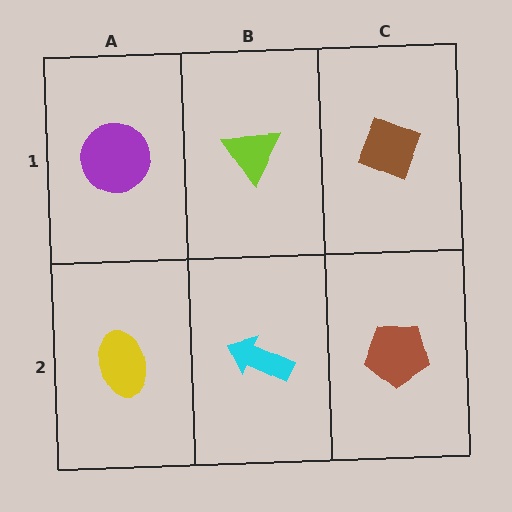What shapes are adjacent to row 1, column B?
A cyan arrow (row 2, column B), a purple circle (row 1, column A), a brown diamond (row 1, column C).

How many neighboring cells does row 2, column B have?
3.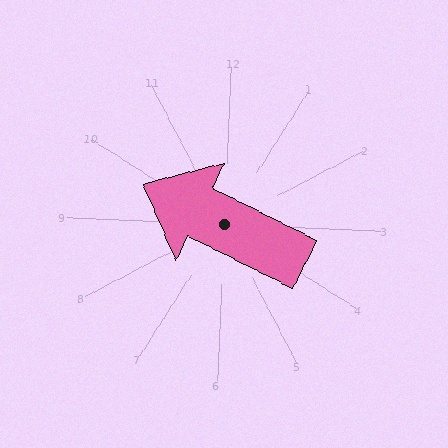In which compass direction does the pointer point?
Northwest.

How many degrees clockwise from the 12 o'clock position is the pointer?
Approximately 294 degrees.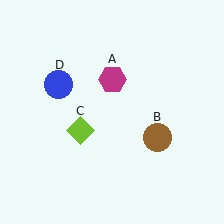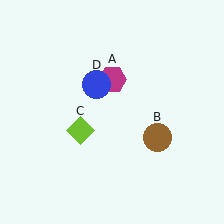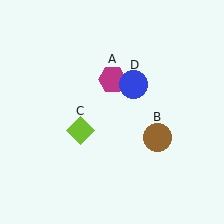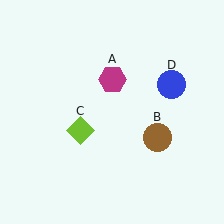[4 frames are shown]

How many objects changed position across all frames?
1 object changed position: blue circle (object D).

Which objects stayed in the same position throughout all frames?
Magenta hexagon (object A) and brown circle (object B) and lime diamond (object C) remained stationary.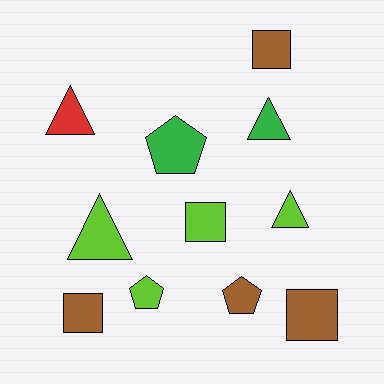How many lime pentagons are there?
There is 1 lime pentagon.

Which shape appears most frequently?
Square, with 4 objects.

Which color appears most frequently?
Lime, with 4 objects.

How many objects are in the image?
There are 11 objects.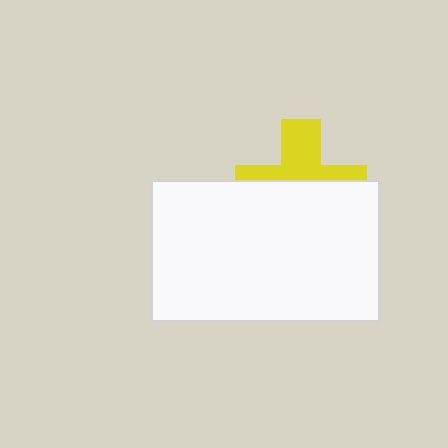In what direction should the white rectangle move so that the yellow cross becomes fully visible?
The white rectangle should move down. That is the shortest direction to clear the overlap and leave the yellow cross fully visible.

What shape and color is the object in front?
The object in front is a white rectangle.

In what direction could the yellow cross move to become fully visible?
The yellow cross could move up. That would shift it out from behind the white rectangle entirely.